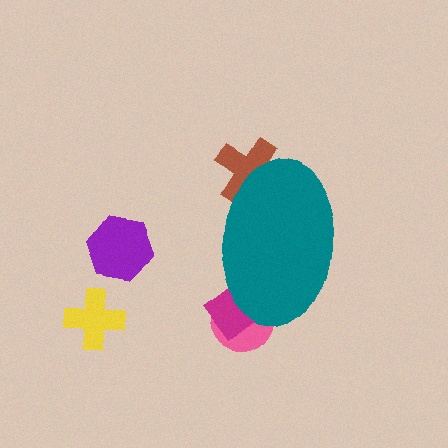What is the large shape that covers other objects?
A teal ellipse.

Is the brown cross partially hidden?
Yes, the brown cross is partially hidden behind the teal ellipse.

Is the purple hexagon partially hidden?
No, the purple hexagon is fully visible.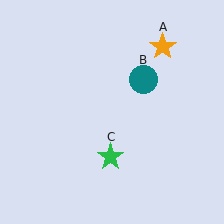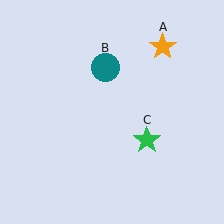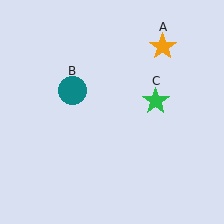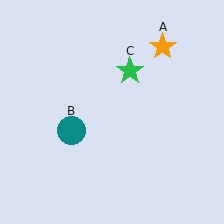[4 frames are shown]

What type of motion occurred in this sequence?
The teal circle (object B), green star (object C) rotated counterclockwise around the center of the scene.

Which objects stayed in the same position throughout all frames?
Orange star (object A) remained stationary.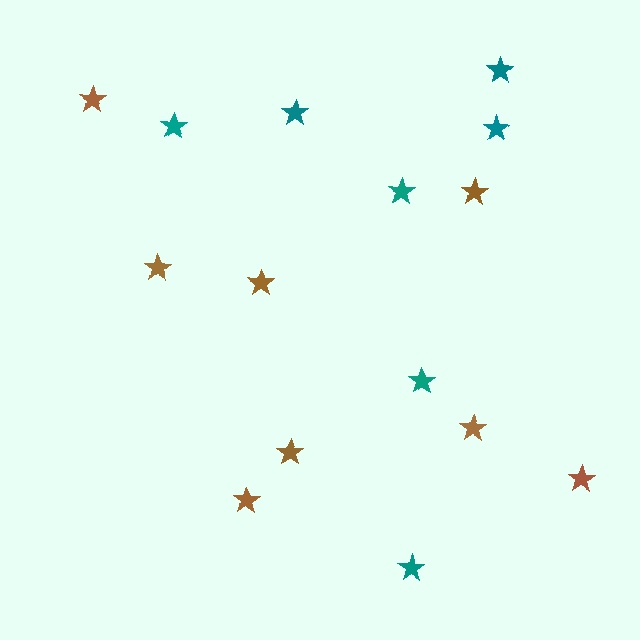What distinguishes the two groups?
There are 2 groups: one group of brown stars (8) and one group of teal stars (7).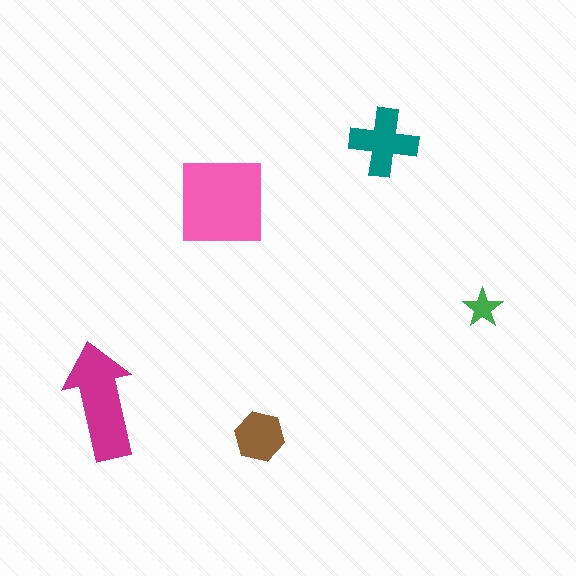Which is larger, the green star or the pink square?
The pink square.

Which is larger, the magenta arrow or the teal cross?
The magenta arrow.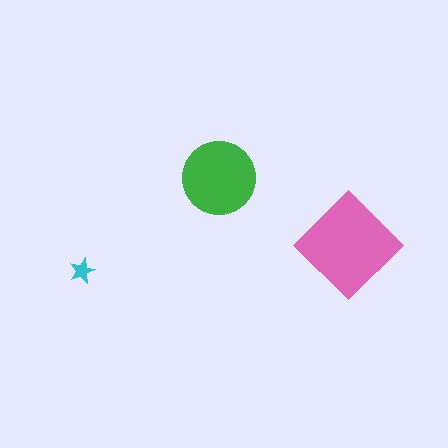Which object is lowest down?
The cyan star is bottommost.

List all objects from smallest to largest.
The cyan star, the green circle, the pink diamond.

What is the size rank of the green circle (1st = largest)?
2nd.